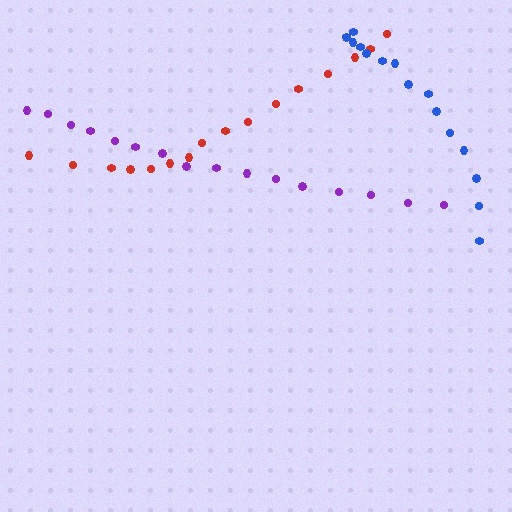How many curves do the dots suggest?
There are 3 distinct paths.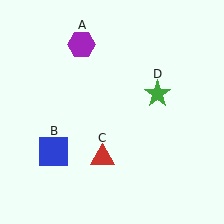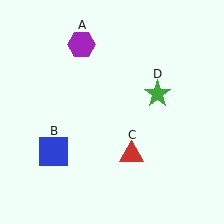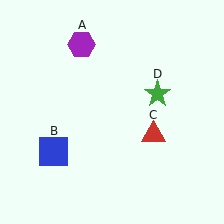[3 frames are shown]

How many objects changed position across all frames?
1 object changed position: red triangle (object C).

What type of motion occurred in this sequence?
The red triangle (object C) rotated counterclockwise around the center of the scene.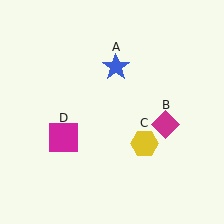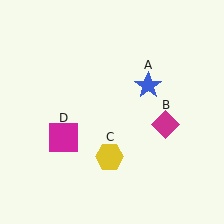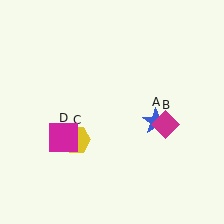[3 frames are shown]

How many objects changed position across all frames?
2 objects changed position: blue star (object A), yellow hexagon (object C).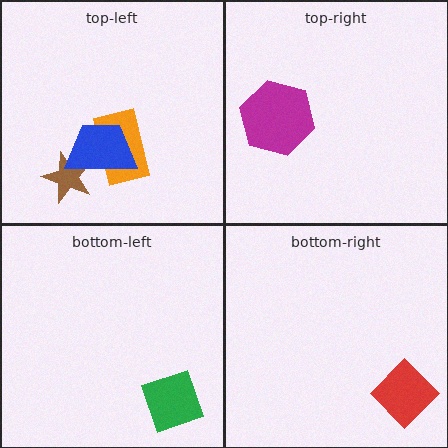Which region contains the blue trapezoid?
The top-left region.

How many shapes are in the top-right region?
1.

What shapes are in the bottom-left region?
The green square.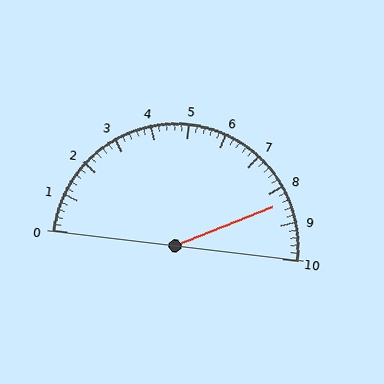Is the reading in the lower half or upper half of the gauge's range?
The reading is in the upper half of the range (0 to 10).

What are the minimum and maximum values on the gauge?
The gauge ranges from 0 to 10.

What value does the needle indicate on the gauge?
The needle indicates approximately 8.4.